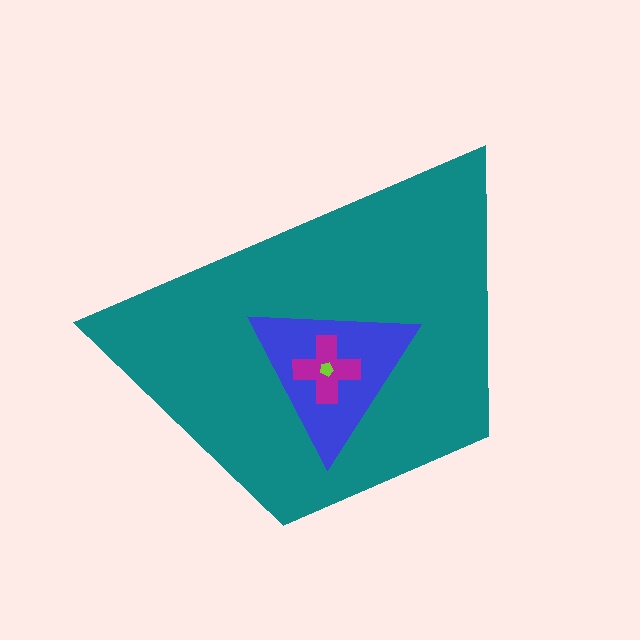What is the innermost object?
The lime pentagon.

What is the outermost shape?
The teal trapezoid.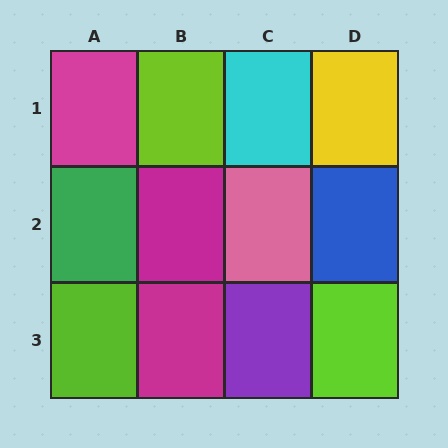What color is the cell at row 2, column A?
Green.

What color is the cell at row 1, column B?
Lime.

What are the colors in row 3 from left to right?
Lime, magenta, purple, lime.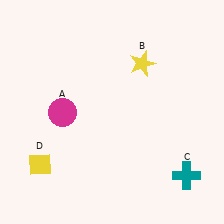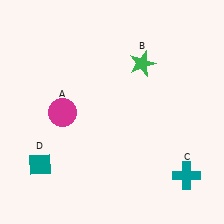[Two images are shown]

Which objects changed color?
B changed from yellow to green. D changed from yellow to teal.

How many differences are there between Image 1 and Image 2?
There are 2 differences between the two images.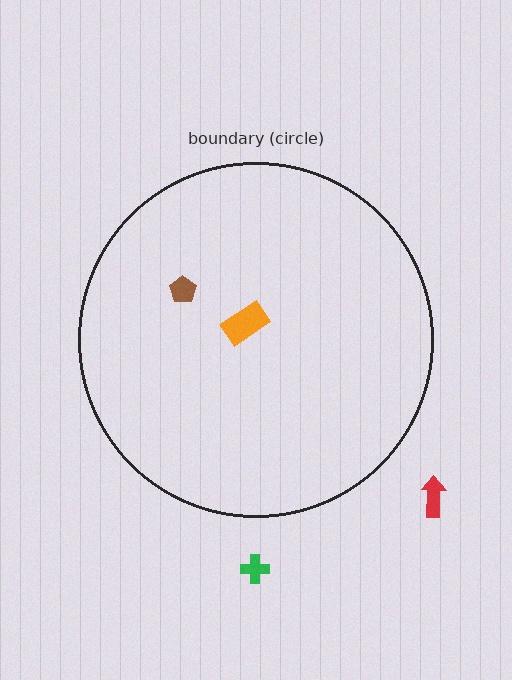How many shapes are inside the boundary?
2 inside, 2 outside.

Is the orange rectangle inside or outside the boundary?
Inside.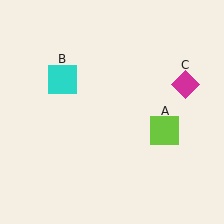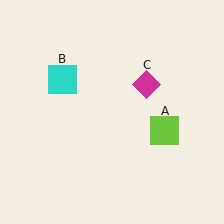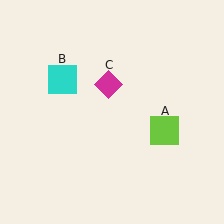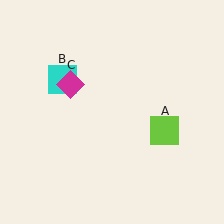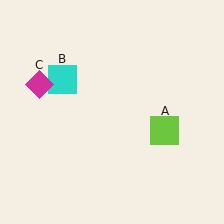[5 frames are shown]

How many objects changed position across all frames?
1 object changed position: magenta diamond (object C).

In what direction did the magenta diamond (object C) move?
The magenta diamond (object C) moved left.